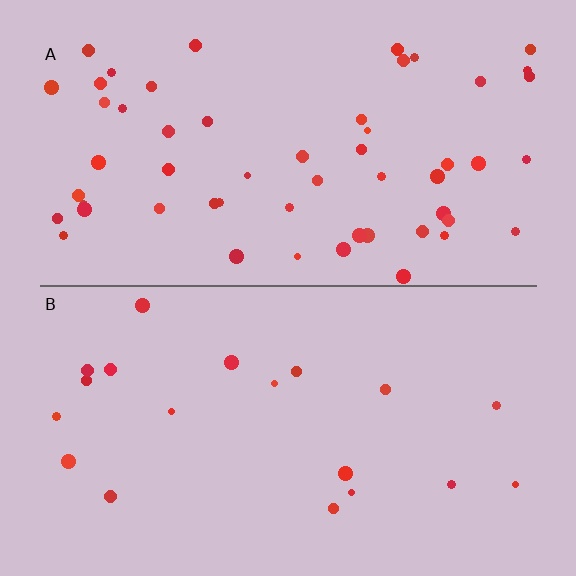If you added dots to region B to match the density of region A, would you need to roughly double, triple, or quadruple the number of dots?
Approximately triple.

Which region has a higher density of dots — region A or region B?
A (the top).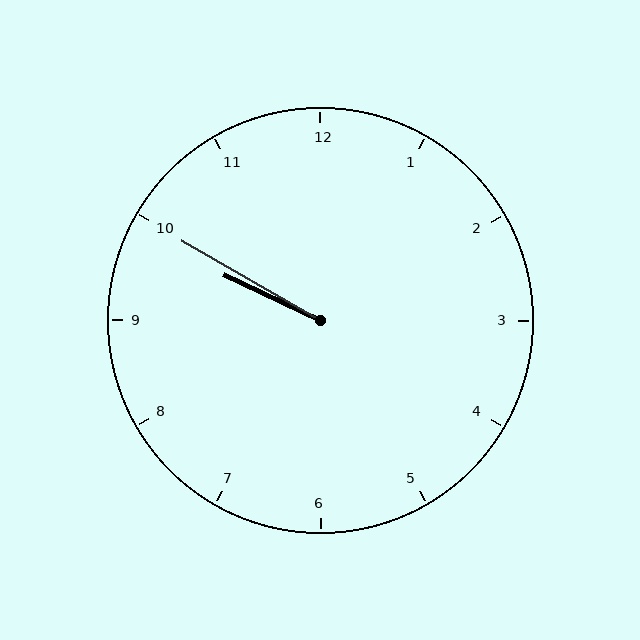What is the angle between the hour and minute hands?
Approximately 5 degrees.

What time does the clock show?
9:50.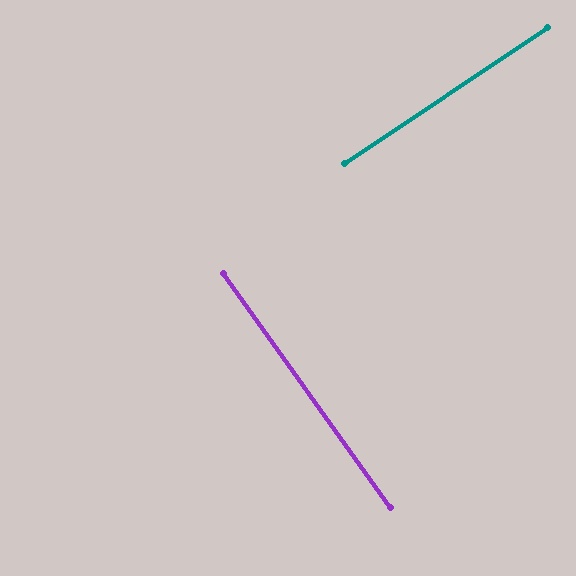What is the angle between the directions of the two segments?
Approximately 88 degrees.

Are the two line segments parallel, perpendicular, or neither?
Perpendicular — they meet at approximately 88°.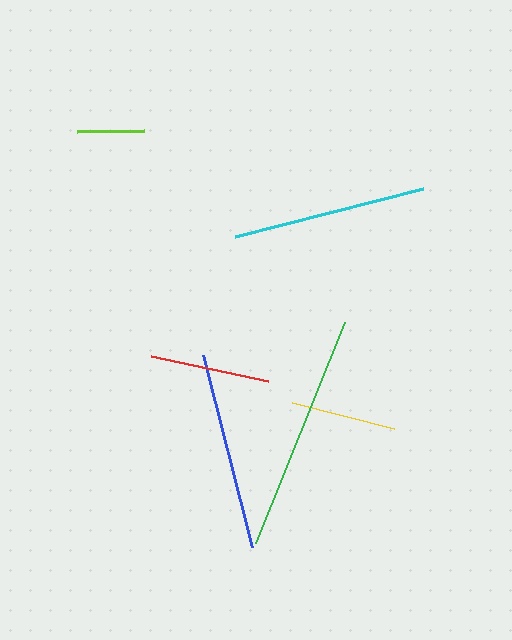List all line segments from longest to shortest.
From longest to shortest: green, blue, cyan, red, yellow, lime.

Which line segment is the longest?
The green line is the longest at approximately 238 pixels.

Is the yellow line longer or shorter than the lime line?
The yellow line is longer than the lime line.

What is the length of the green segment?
The green segment is approximately 238 pixels long.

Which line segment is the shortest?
The lime line is the shortest at approximately 68 pixels.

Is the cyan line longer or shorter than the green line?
The green line is longer than the cyan line.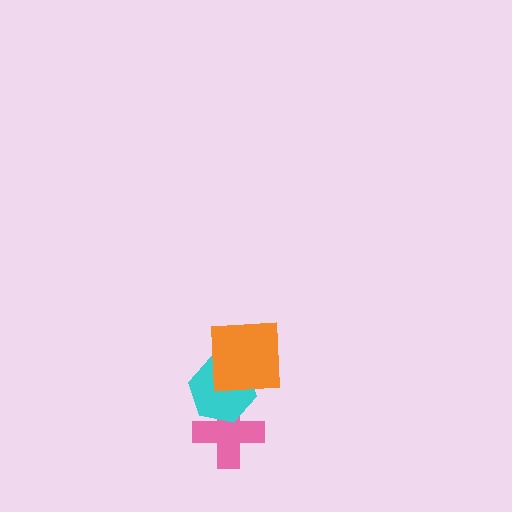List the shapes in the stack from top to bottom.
From top to bottom: the orange square, the cyan hexagon, the pink cross.